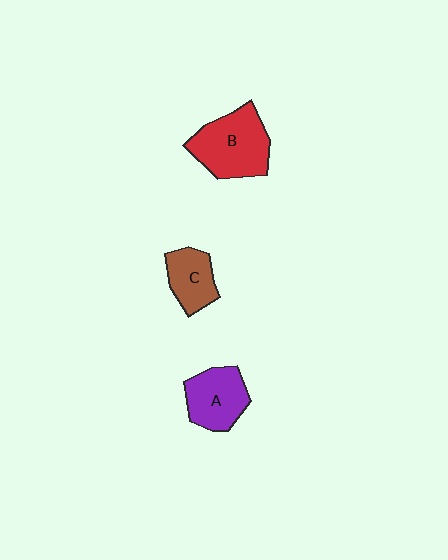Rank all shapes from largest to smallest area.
From largest to smallest: B (red), A (purple), C (brown).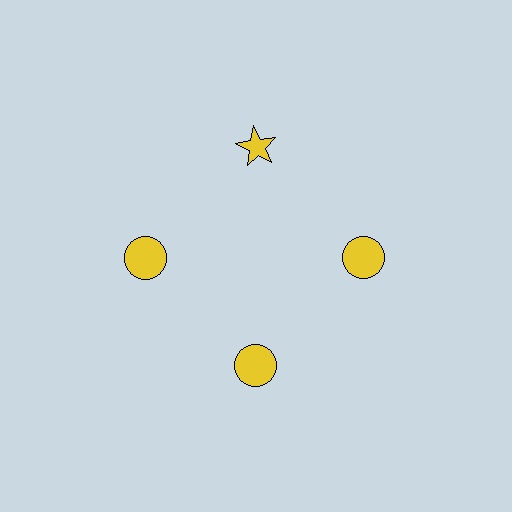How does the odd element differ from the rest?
It has a different shape: star instead of circle.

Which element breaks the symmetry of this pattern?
The yellow star at roughly the 12 o'clock position breaks the symmetry. All other shapes are yellow circles.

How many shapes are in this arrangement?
There are 4 shapes arranged in a ring pattern.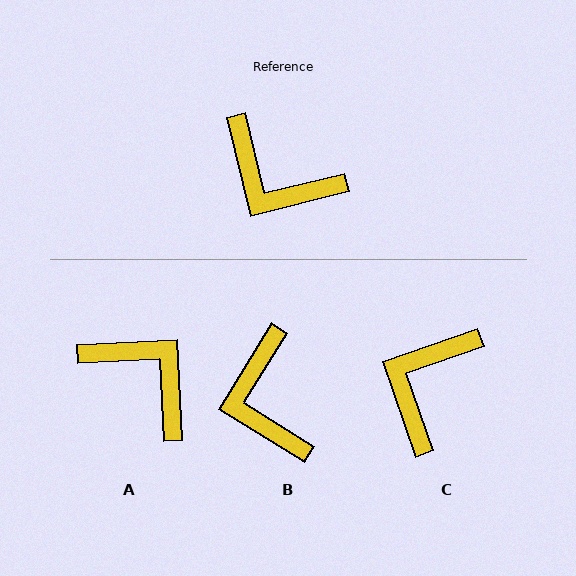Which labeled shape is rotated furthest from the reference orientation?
A, about 169 degrees away.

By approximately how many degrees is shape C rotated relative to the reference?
Approximately 85 degrees clockwise.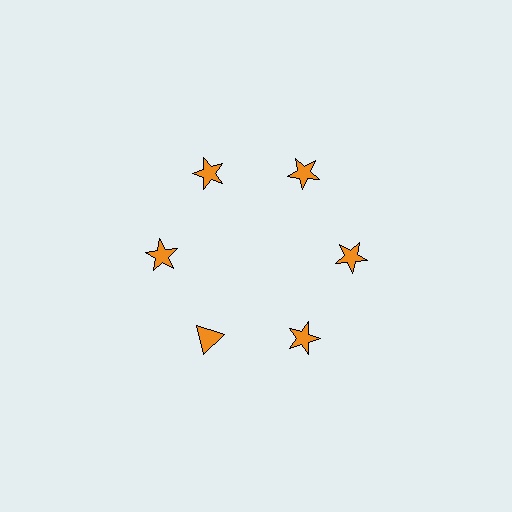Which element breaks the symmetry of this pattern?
The orange triangle at roughly the 7 o'clock position breaks the symmetry. All other shapes are orange stars.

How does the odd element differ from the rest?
It has a different shape: triangle instead of star.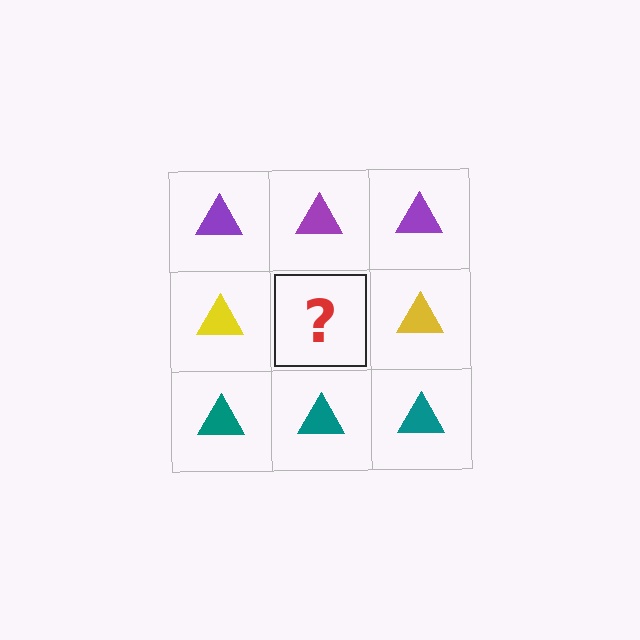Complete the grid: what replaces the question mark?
The question mark should be replaced with a yellow triangle.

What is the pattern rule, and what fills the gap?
The rule is that each row has a consistent color. The gap should be filled with a yellow triangle.